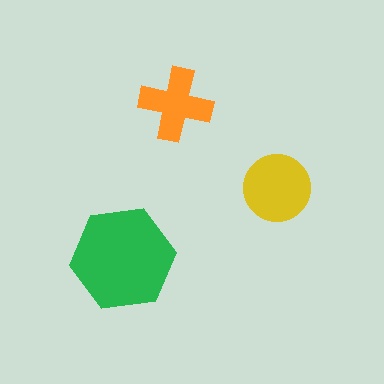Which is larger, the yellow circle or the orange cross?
The yellow circle.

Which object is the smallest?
The orange cross.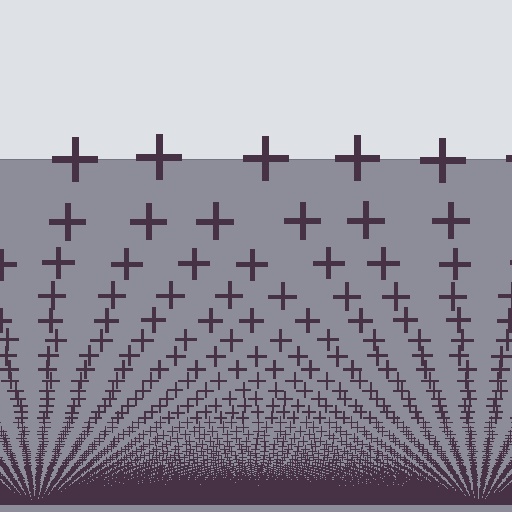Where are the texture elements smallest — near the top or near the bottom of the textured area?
Near the bottom.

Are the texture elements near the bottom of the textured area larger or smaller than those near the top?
Smaller. The gradient is inverted — elements near the bottom are smaller and denser.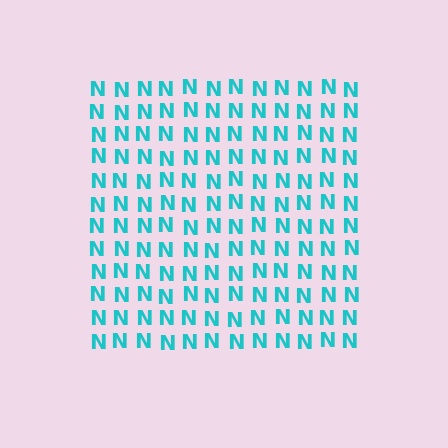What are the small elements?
The small elements are letter N's.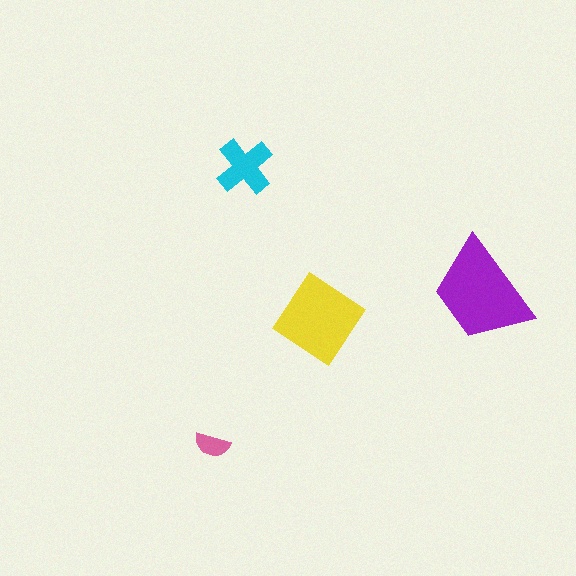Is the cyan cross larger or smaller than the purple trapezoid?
Smaller.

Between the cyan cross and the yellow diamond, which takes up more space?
The yellow diamond.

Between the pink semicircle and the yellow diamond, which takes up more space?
The yellow diamond.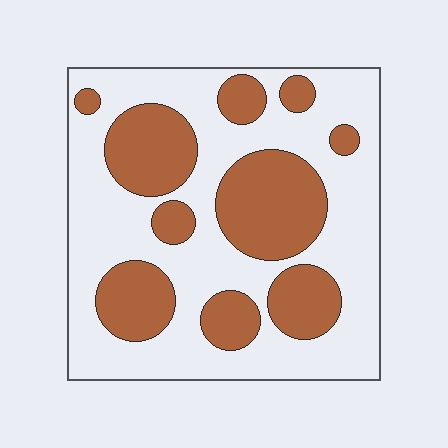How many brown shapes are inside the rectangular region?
10.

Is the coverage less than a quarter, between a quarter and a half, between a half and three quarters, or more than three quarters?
Between a quarter and a half.